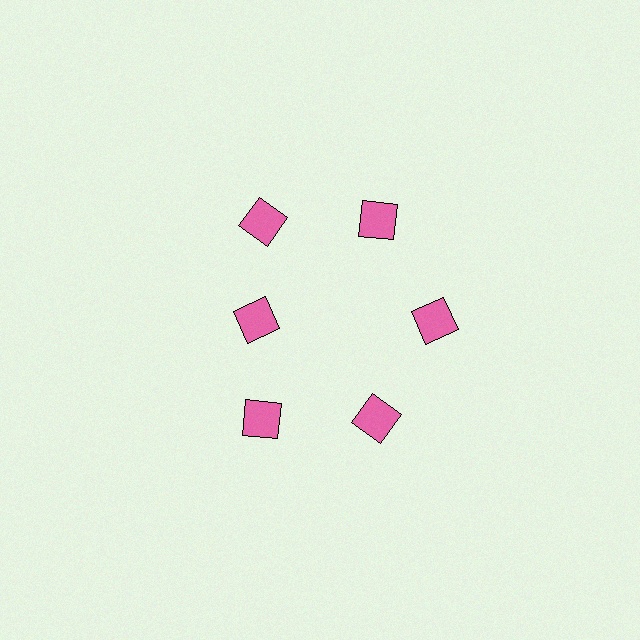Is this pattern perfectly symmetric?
No. The 6 pink squares are arranged in a ring, but one element near the 9 o'clock position is pulled inward toward the center, breaking the 6-fold rotational symmetry.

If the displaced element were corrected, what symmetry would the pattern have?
It would have 6-fold rotational symmetry — the pattern would map onto itself every 60 degrees.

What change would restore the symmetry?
The symmetry would be restored by moving it outward, back onto the ring so that all 6 squares sit at equal angles and equal distance from the center.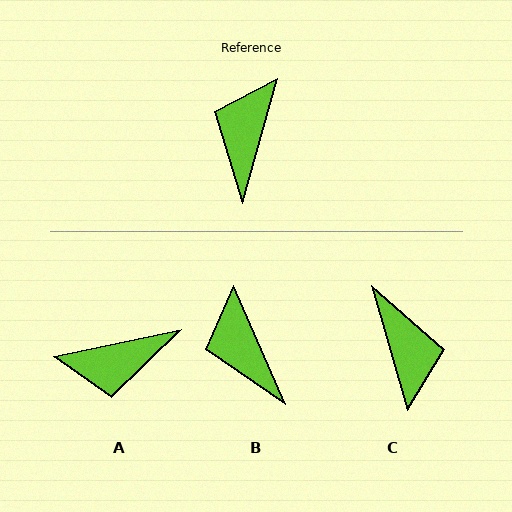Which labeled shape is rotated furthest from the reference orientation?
C, about 148 degrees away.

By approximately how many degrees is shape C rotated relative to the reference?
Approximately 148 degrees clockwise.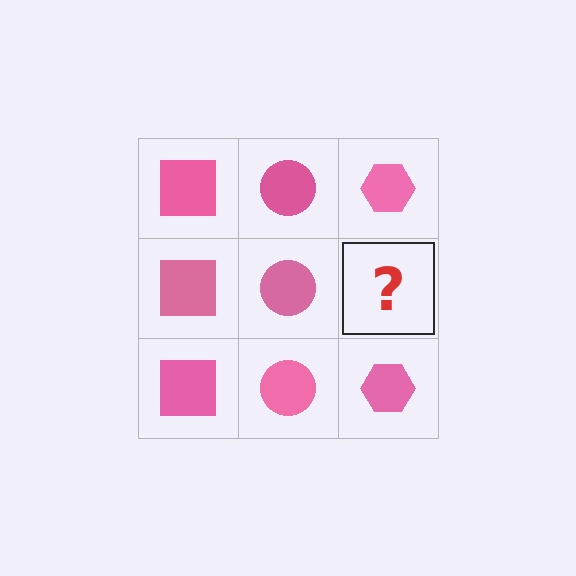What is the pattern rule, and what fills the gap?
The rule is that each column has a consistent shape. The gap should be filled with a pink hexagon.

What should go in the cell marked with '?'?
The missing cell should contain a pink hexagon.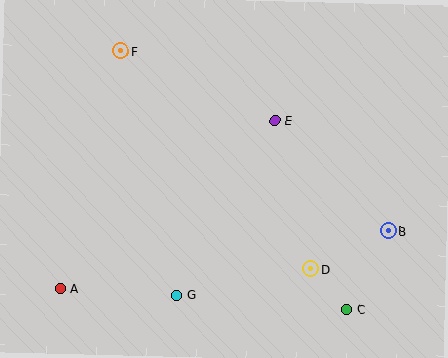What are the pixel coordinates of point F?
Point F is at (121, 51).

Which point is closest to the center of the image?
Point E at (275, 121) is closest to the center.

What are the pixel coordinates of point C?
Point C is at (346, 309).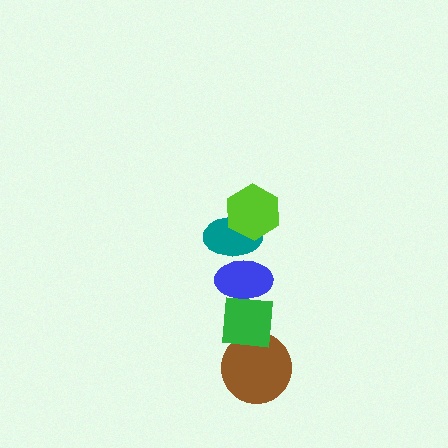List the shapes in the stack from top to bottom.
From top to bottom: the lime hexagon, the teal ellipse, the blue ellipse, the green square, the brown circle.